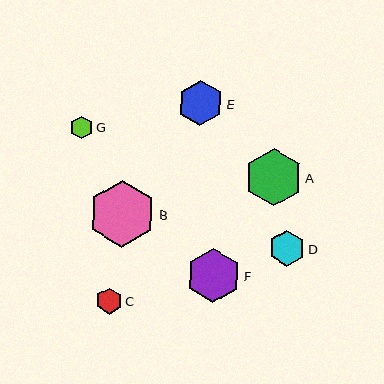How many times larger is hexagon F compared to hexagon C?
Hexagon F is approximately 2.1 times the size of hexagon C.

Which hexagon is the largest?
Hexagon B is the largest with a size of approximately 67 pixels.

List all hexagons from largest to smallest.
From largest to smallest: B, A, F, E, D, C, G.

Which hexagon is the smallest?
Hexagon G is the smallest with a size of approximately 23 pixels.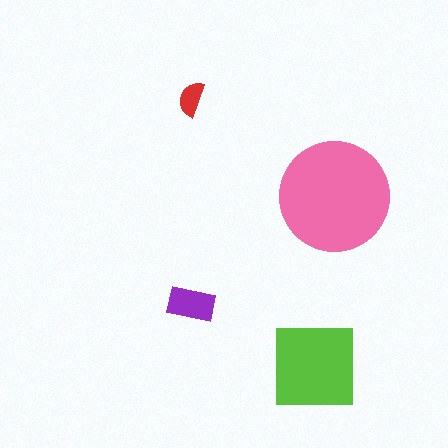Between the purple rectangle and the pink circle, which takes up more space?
The pink circle.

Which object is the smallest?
The red semicircle.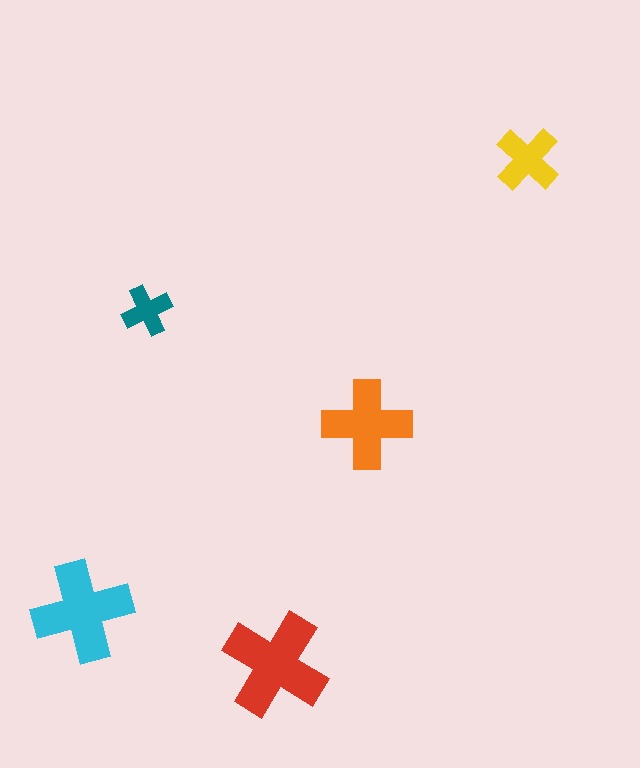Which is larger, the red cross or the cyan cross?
The red one.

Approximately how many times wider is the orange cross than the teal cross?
About 2 times wider.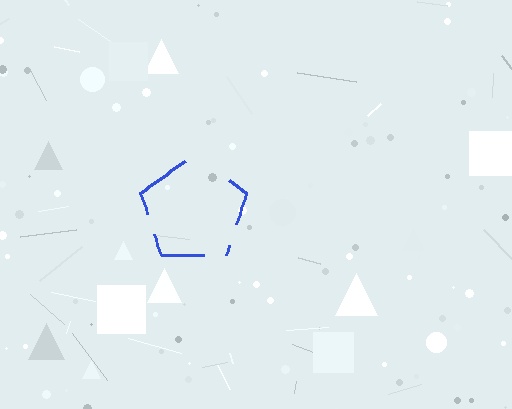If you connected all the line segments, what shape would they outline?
They would outline a pentagon.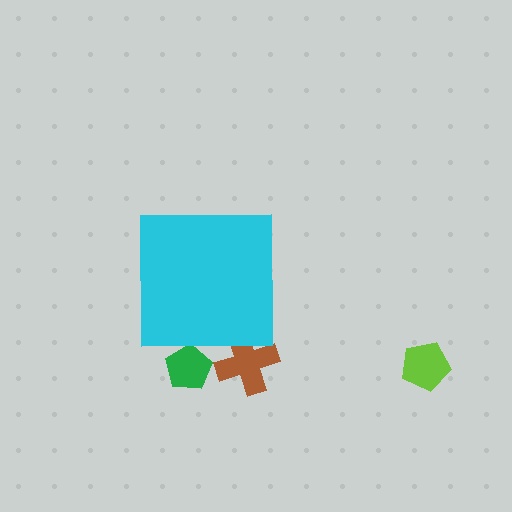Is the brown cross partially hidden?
Yes, the brown cross is partially hidden behind the cyan square.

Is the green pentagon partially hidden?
Yes, the green pentagon is partially hidden behind the cyan square.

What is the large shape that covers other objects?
A cyan square.